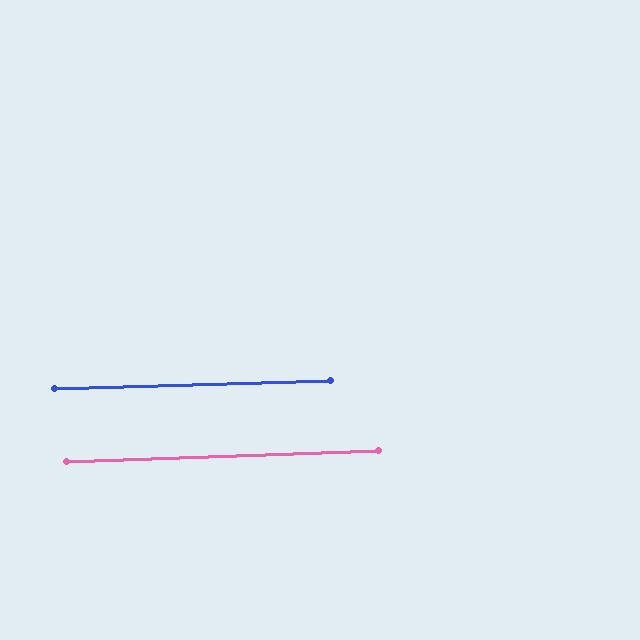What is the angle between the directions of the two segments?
Approximately 0 degrees.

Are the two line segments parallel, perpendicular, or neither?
Parallel — their directions differ by only 0.5°.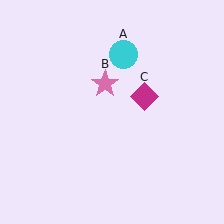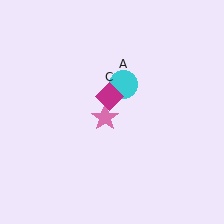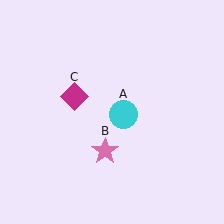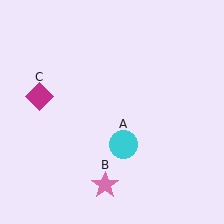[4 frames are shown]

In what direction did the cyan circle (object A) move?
The cyan circle (object A) moved down.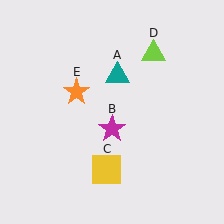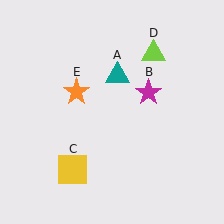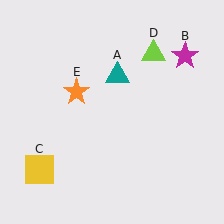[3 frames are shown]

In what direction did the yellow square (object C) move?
The yellow square (object C) moved left.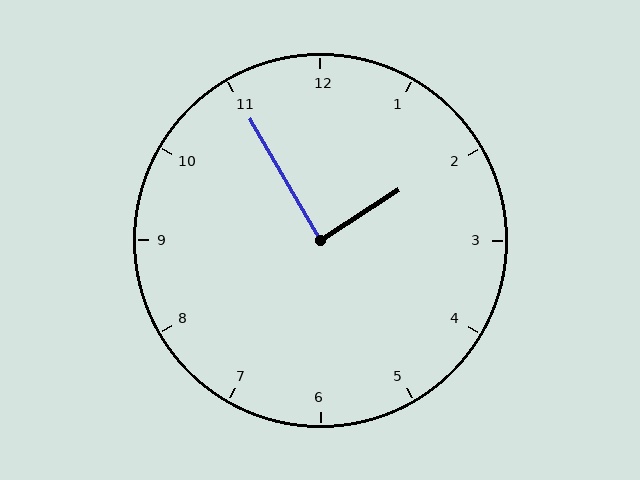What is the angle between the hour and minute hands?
Approximately 88 degrees.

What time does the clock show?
1:55.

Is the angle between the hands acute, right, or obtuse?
It is right.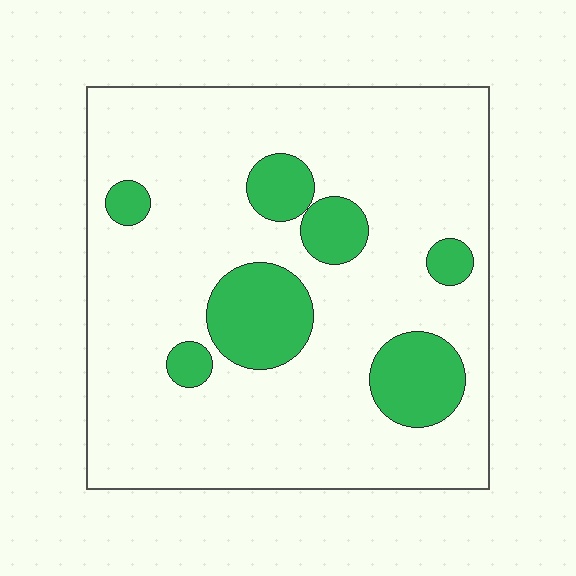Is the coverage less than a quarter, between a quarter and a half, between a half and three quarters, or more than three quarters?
Less than a quarter.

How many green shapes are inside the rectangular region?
7.